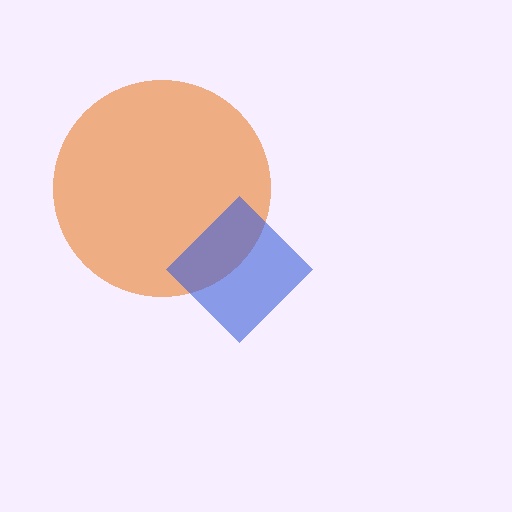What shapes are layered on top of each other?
The layered shapes are: an orange circle, a blue diamond.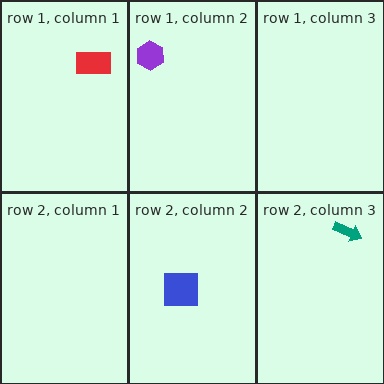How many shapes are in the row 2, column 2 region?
1.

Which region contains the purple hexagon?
The row 1, column 2 region.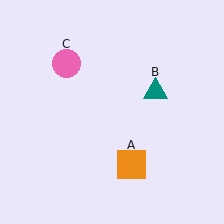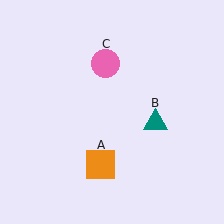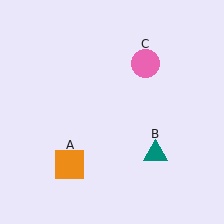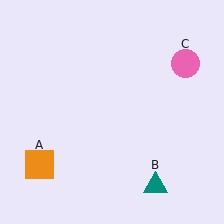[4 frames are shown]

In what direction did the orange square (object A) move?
The orange square (object A) moved left.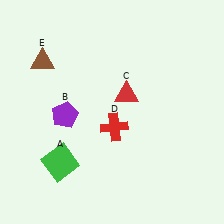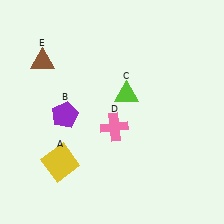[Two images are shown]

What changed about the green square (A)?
In Image 1, A is green. In Image 2, it changed to yellow.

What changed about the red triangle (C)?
In Image 1, C is red. In Image 2, it changed to lime.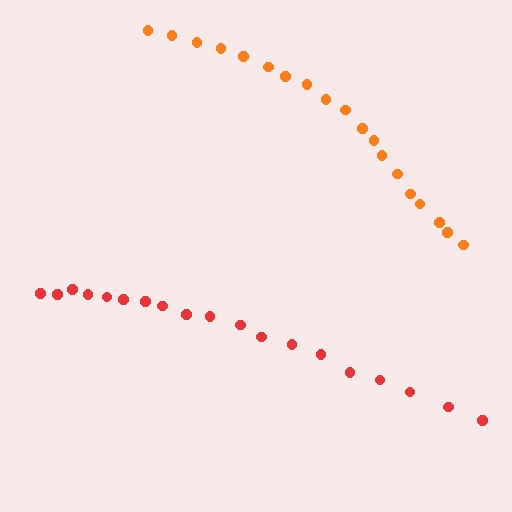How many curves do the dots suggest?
There are 2 distinct paths.